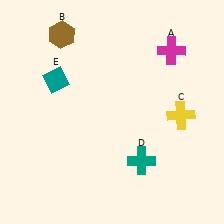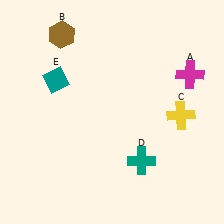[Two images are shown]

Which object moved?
The magenta cross (A) moved down.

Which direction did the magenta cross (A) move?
The magenta cross (A) moved down.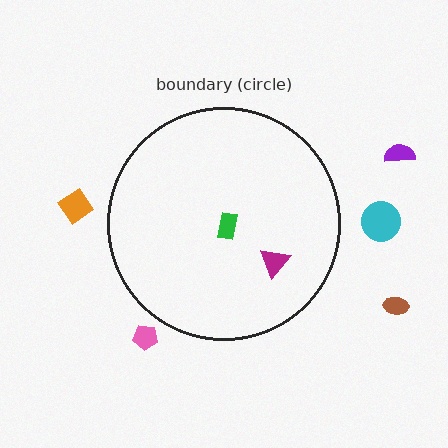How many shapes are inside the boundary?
2 inside, 5 outside.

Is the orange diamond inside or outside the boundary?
Outside.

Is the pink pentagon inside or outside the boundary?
Outside.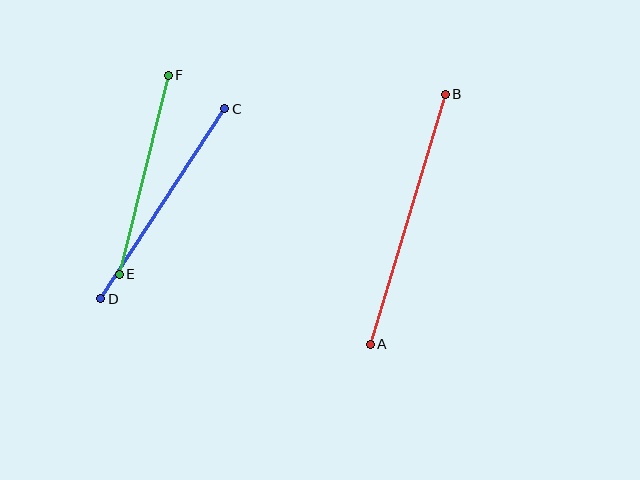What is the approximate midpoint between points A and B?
The midpoint is at approximately (408, 219) pixels.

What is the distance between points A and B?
The distance is approximately 261 pixels.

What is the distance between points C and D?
The distance is approximately 227 pixels.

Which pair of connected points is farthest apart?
Points A and B are farthest apart.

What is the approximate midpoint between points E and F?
The midpoint is at approximately (144, 175) pixels.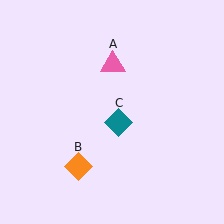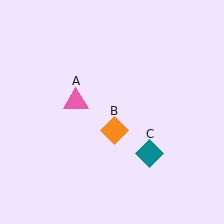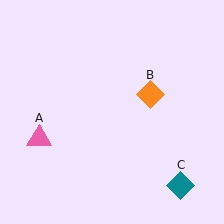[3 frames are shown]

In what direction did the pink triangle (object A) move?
The pink triangle (object A) moved down and to the left.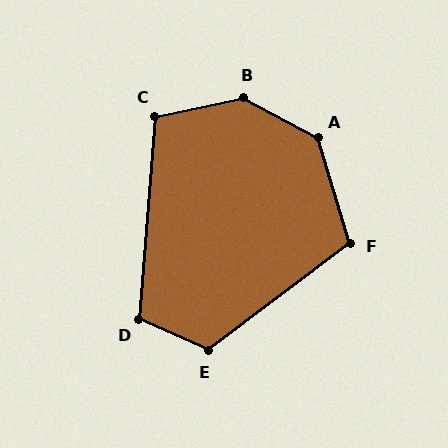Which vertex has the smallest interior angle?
C, at approximately 107 degrees.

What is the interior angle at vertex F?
Approximately 110 degrees (obtuse).